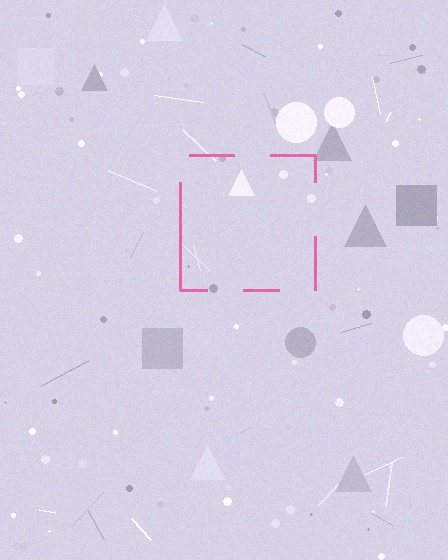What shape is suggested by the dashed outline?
The dashed outline suggests a square.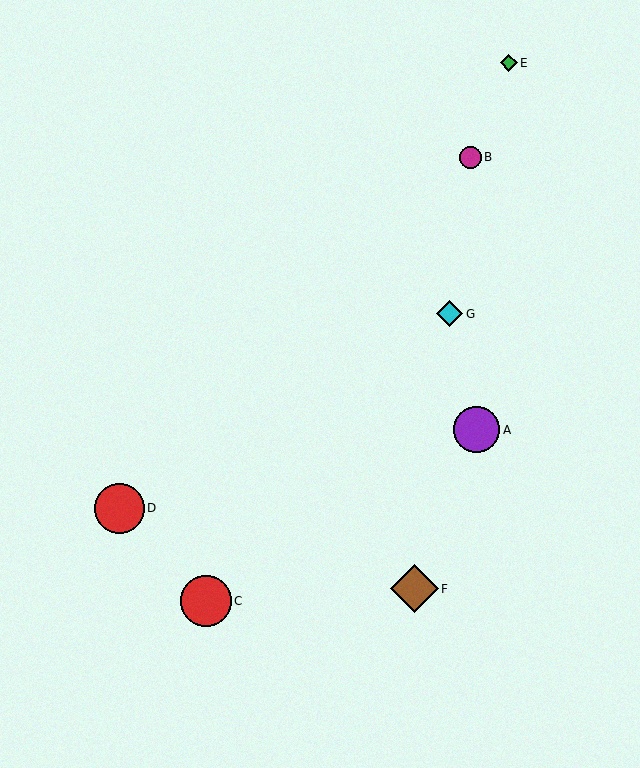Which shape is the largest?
The red circle (labeled C) is the largest.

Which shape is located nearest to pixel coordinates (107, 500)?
The red circle (labeled D) at (119, 508) is nearest to that location.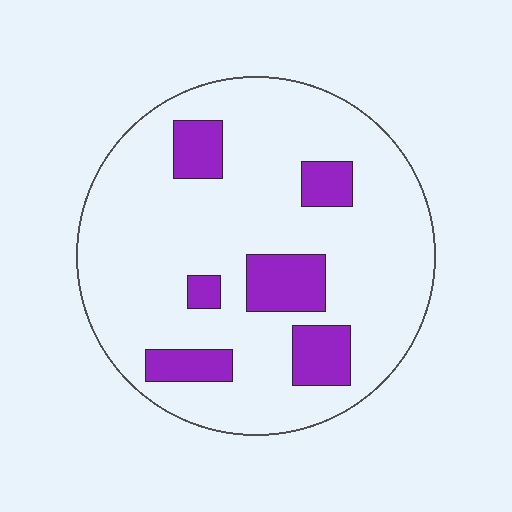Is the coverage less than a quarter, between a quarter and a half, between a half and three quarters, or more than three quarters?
Less than a quarter.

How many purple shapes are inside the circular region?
6.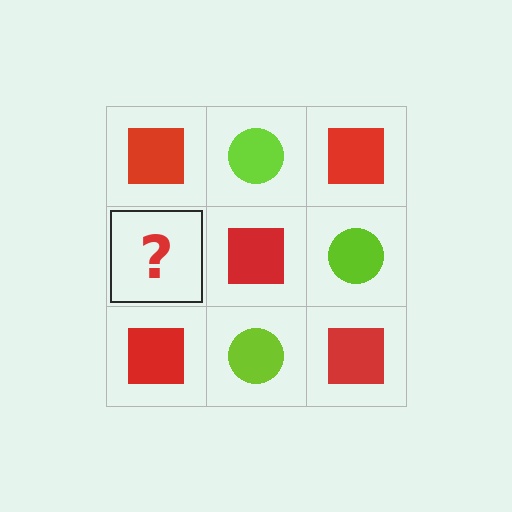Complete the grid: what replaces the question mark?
The question mark should be replaced with a lime circle.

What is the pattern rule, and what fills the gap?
The rule is that it alternates red square and lime circle in a checkerboard pattern. The gap should be filled with a lime circle.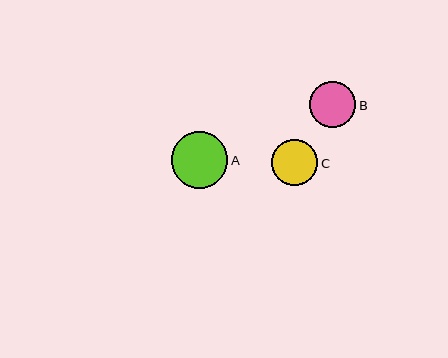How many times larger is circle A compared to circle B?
Circle A is approximately 1.2 times the size of circle B.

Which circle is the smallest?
Circle C is the smallest with a size of approximately 46 pixels.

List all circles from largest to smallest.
From largest to smallest: A, B, C.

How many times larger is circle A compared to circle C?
Circle A is approximately 1.2 times the size of circle C.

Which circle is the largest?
Circle A is the largest with a size of approximately 57 pixels.